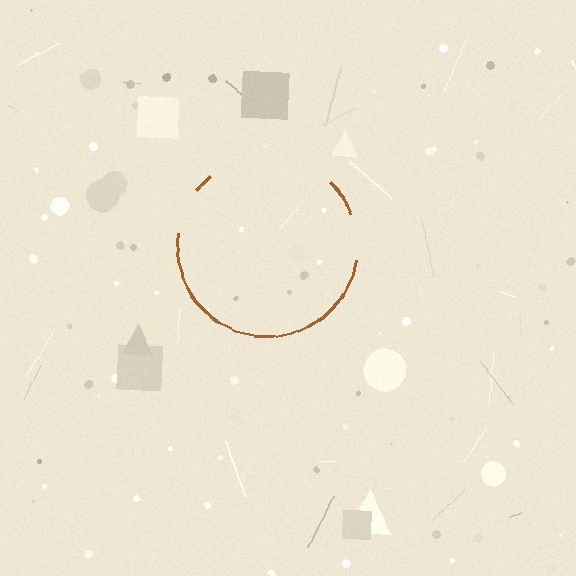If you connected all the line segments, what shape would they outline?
They would outline a circle.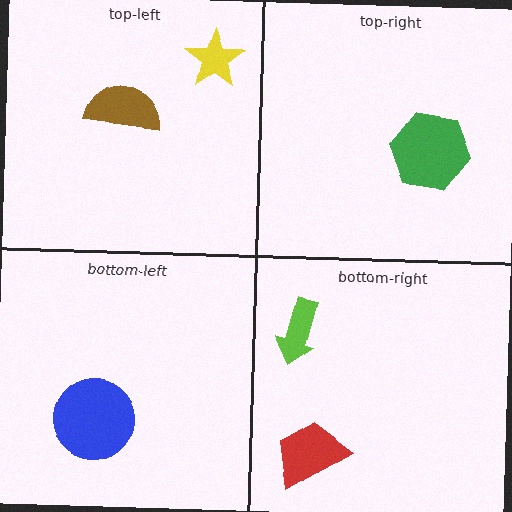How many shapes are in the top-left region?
2.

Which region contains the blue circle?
The bottom-left region.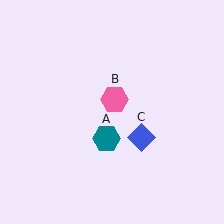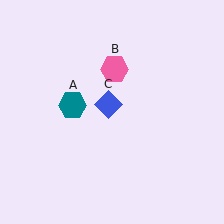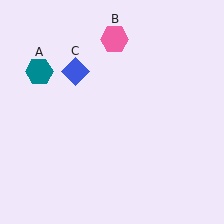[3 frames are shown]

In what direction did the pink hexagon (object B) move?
The pink hexagon (object B) moved up.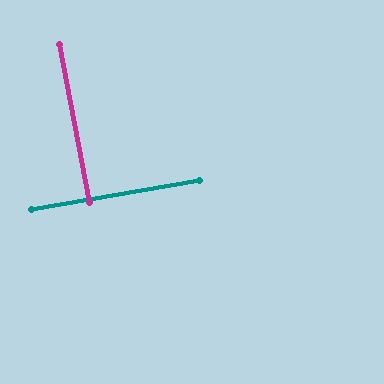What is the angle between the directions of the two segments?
Approximately 89 degrees.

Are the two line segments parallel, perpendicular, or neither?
Perpendicular — they meet at approximately 89°.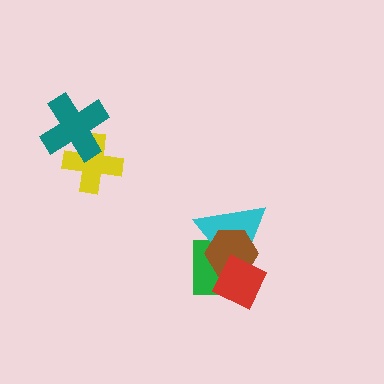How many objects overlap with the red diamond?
3 objects overlap with the red diamond.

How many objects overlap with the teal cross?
1 object overlaps with the teal cross.